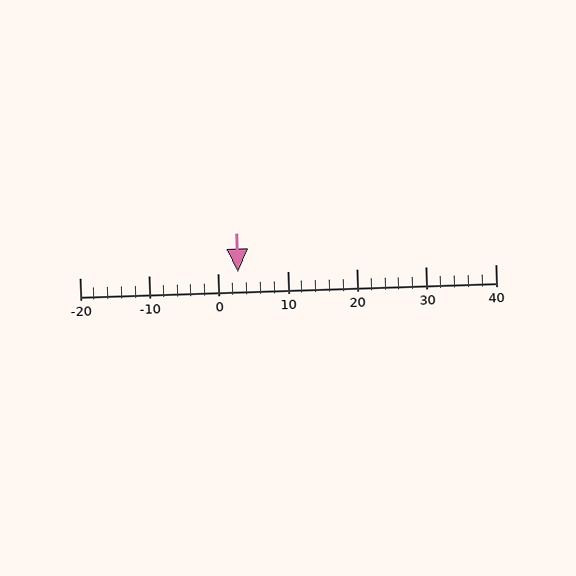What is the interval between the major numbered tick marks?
The major tick marks are spaced 10 units apart.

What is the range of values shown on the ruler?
The ruler shows values from -20 to 40.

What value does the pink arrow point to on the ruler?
The pink arrow points to approximately 3.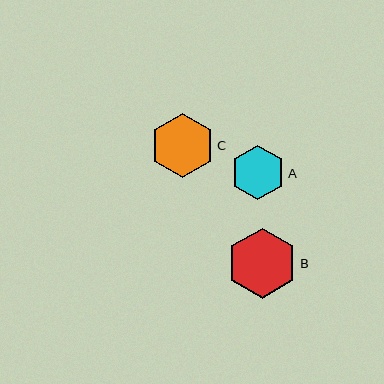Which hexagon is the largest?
Hexagon B is the largest with a size of approximately 70 pixels.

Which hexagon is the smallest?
Hexagon A is the smallest with a size of approximately 54 pixels.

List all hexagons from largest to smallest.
From largest to smallest: B, C, A.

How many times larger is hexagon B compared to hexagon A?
Hexagon B is approximately 1.3 times the size of hexagon A.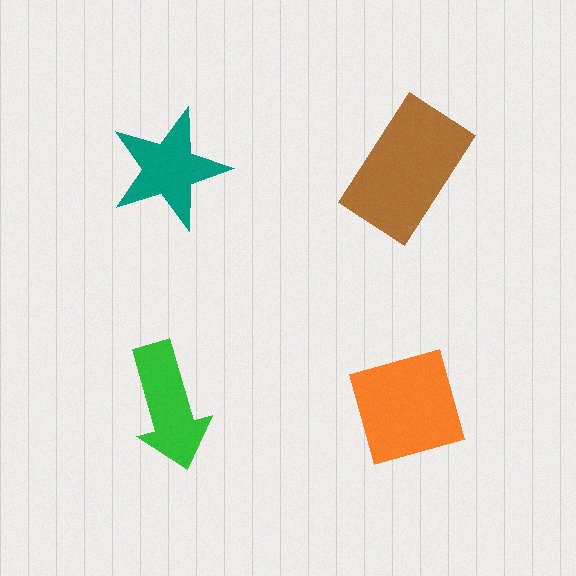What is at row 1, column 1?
A teal star.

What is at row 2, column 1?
A green arrow.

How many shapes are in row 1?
2 shapes.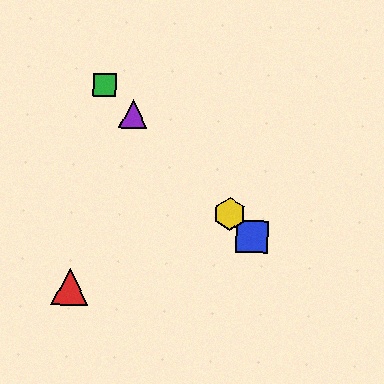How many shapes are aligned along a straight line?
4 shapes (the blue square, the green square, the yellow hexagon, the purple triangle) are aligned along a straight line.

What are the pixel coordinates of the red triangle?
The red triangle is at (70, 287).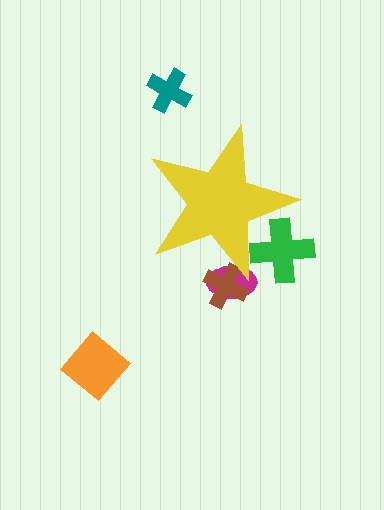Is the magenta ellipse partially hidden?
Yes, the magenta ellipse is partially hidden behind the yellow star.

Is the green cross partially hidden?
Yes, the green cross is partially hidden behind the yellow star.